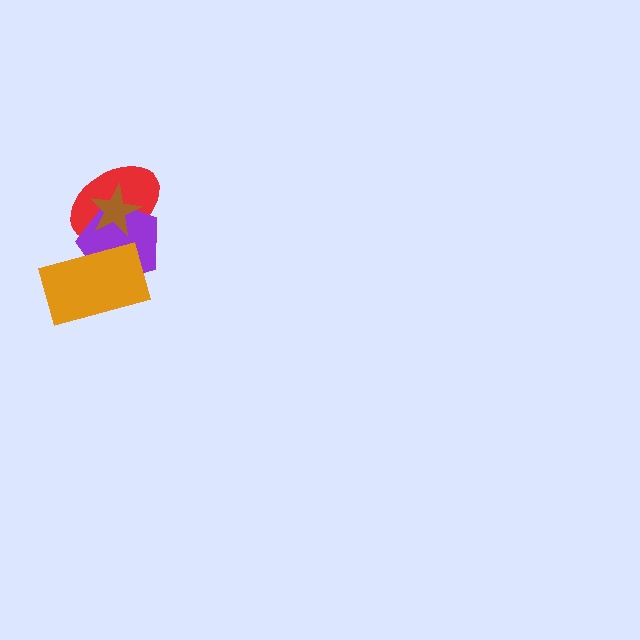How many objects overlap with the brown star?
2 objects overlap with the brown star.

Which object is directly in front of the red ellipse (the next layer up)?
The purple pentagon is directly in front of the red ellipse.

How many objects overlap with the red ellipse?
3 objects overlap with the red ellipse.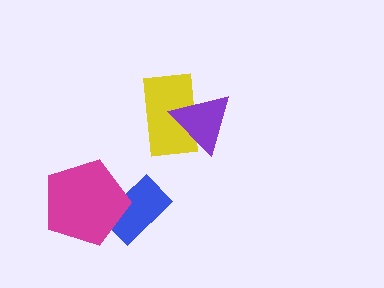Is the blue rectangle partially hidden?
Yes, it is partially covered by another shape.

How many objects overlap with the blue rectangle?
1 object overlaps with the blue rectangle.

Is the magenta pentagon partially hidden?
No, no other shape covers it.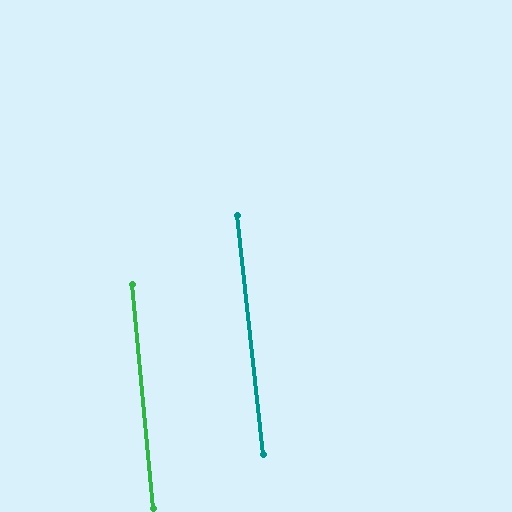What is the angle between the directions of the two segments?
Approximately 1 degree.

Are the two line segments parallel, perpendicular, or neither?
Parallel — their directions differ by only 0.6°.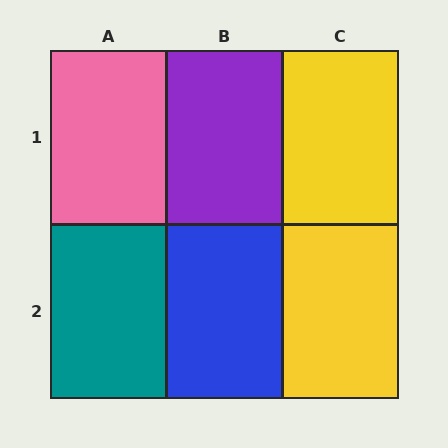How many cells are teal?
1 cell is teal.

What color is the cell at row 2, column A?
Teal.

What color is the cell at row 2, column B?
Blue.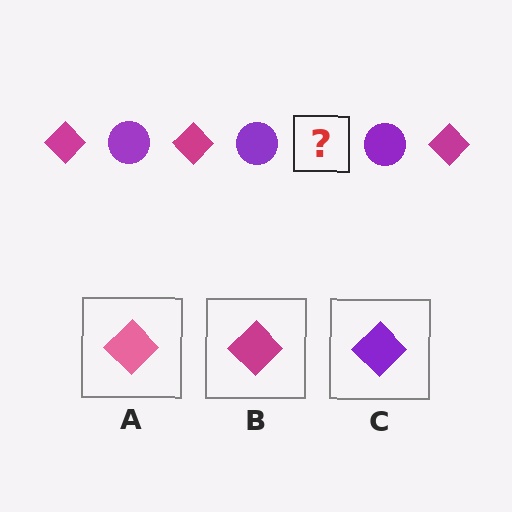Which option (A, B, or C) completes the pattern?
B.